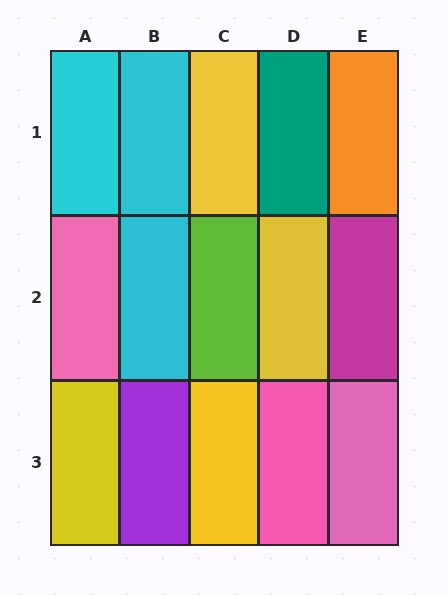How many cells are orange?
1 cell is orange.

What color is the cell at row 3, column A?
Yellow.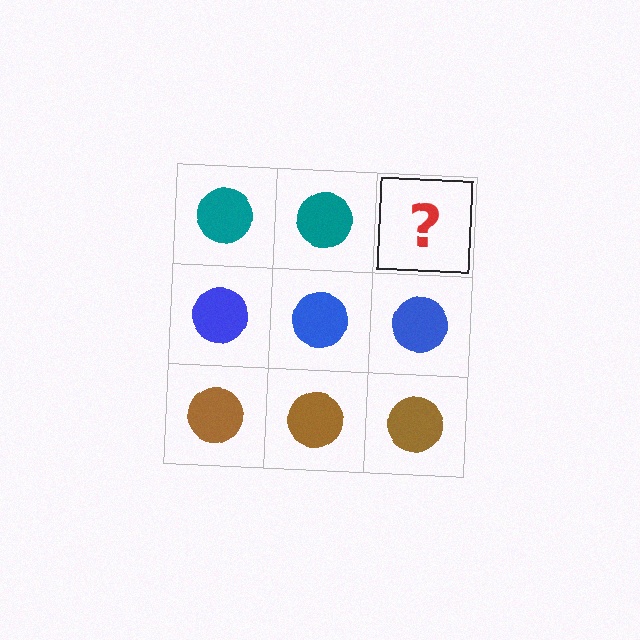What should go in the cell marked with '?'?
The missing cell should contain a teal circle.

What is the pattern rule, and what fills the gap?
The rule is that each row has a consistent color. The gap should be filled with a teal circle.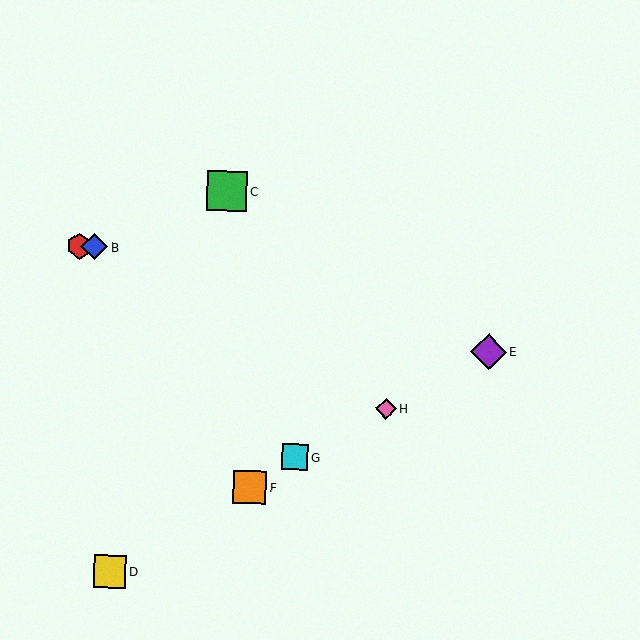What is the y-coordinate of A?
Object A is at y≈246.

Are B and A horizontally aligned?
Yes, both are at y≈247.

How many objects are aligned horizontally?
2 objects (A, B) are aligned horizontally.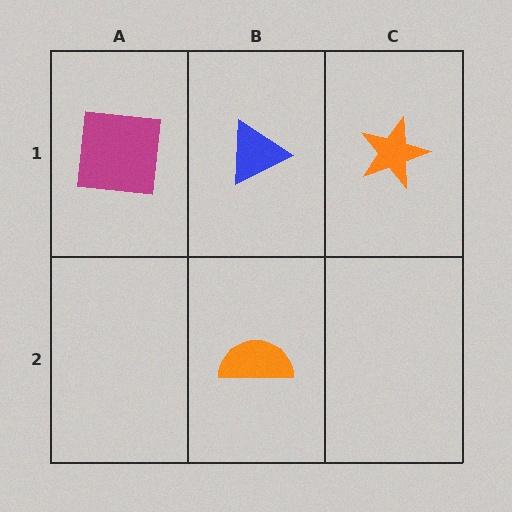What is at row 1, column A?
A magenta square.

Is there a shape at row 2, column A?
No, that cell is empty.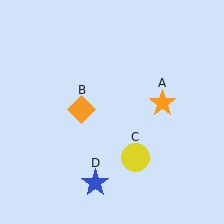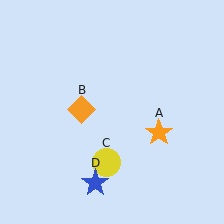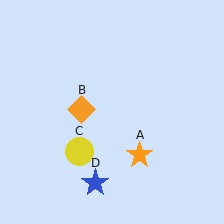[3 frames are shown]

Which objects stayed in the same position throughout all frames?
Orange diamond (object B) and blue star (object D) remained stationary.